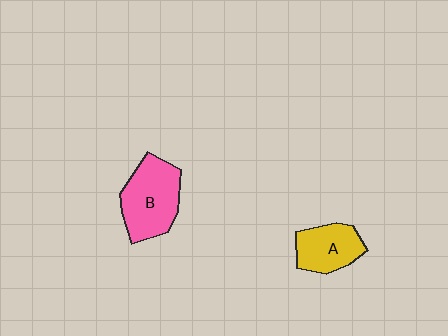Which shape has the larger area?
Shape B (pink).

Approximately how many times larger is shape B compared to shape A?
Approximately 1.4 times.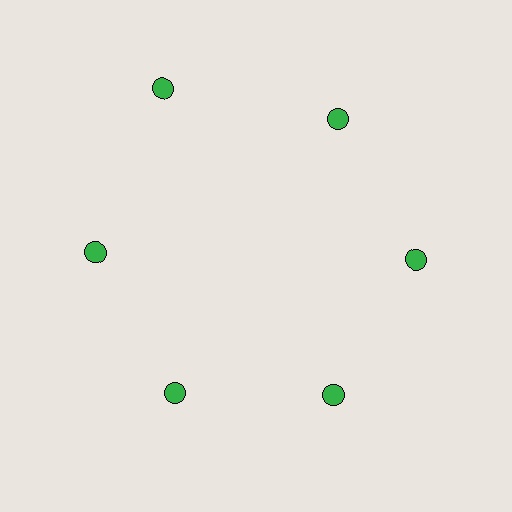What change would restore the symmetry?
The symmetry would be restored by moving it inward, back onto the ring so that all 6 circles sit at equal angles and equal distance from the center.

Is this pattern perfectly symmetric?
No. The 6 green circles are arranged in a ring, but one element near the 11 o'clock position is pushed outward from the center, breaking the 6-fold rotational symmetry.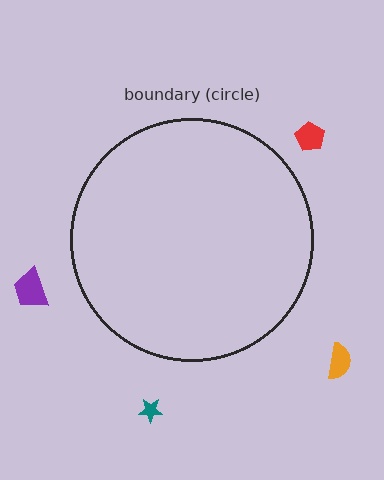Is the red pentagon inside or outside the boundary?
Outside.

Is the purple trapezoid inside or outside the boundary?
Outside.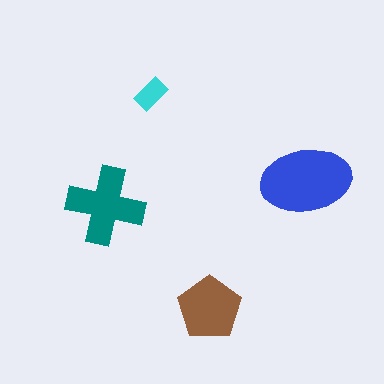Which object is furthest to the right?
The blue ellipse is rightmost.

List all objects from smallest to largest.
The cyan rectangle, the brown pentagon, the teal cross, the blue ellipse.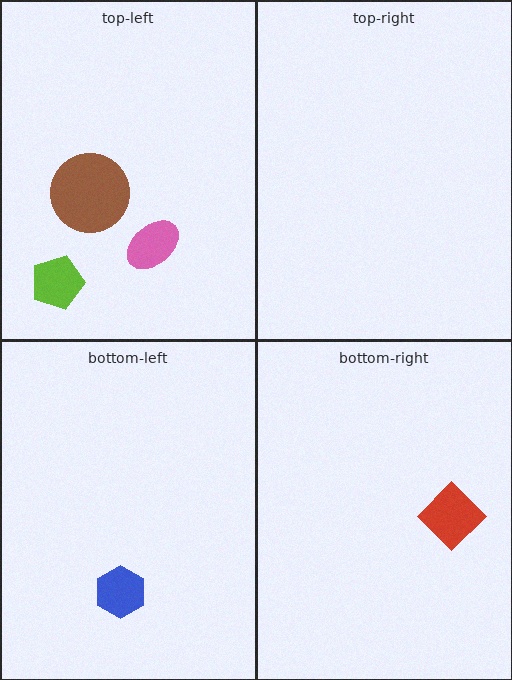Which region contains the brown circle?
The top-left region.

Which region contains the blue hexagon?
The bottom-left region.